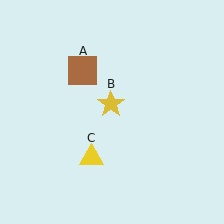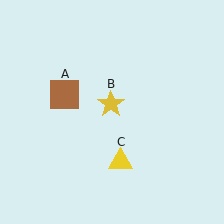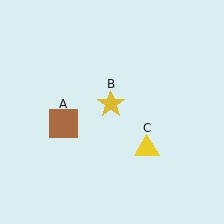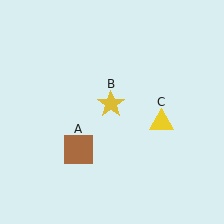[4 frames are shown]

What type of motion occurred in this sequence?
The brown square (object A), yellow triangle (object C) rotated counterclockwise around the center of the scene.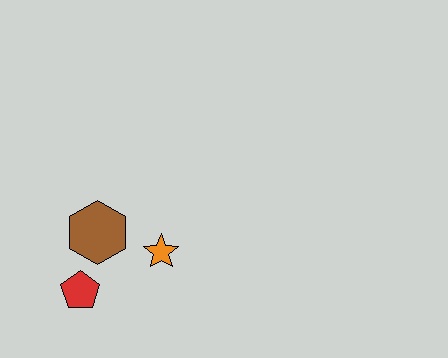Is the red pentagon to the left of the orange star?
Yes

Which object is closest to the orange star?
The brown hexagon is closest to the orange star.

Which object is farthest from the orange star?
The red pentagon is farthest from the orange star.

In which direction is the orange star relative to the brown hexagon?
The orange star is to the right of the brown hexagon.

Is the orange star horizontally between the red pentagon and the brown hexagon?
No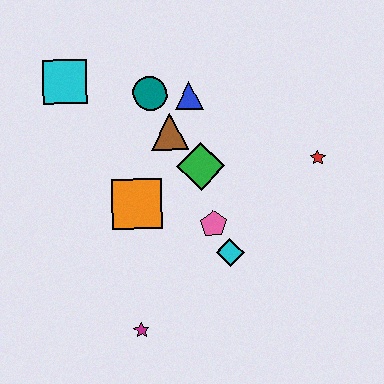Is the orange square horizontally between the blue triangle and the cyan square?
Yes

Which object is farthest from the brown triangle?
The magenta star is farthest from the brown triangle.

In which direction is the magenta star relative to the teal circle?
The magenta star is below the teal circle.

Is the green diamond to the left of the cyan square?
No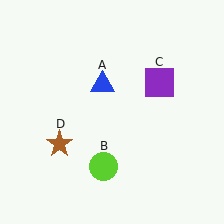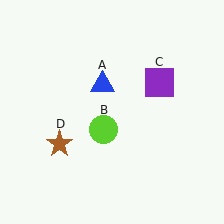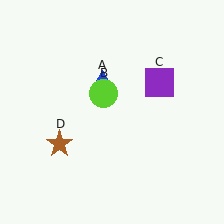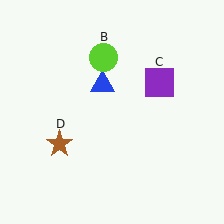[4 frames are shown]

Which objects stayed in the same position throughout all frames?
Blue triangle (object A) and purple square (object C) and brown star (object D) remained stationary.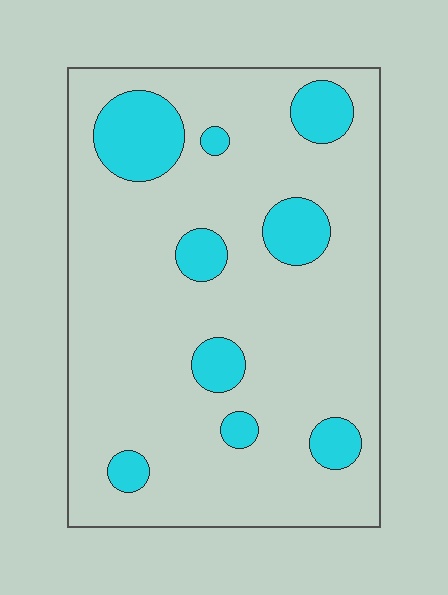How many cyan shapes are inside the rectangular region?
9.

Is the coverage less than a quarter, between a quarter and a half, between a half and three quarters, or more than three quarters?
Less than a quarter.